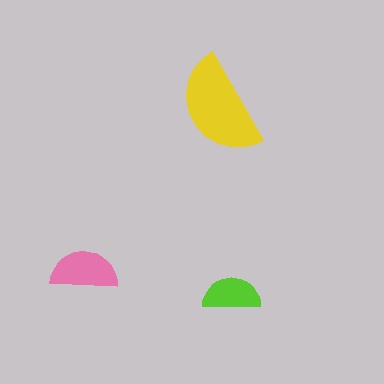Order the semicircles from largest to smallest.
the yellow one, the pink one, the lime one.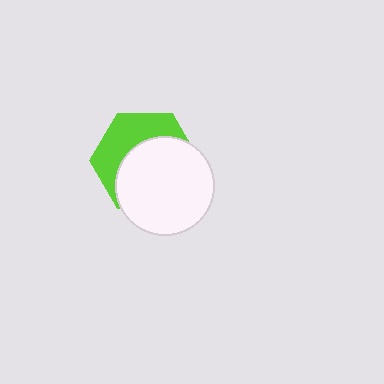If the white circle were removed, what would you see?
You would see the complete lime hexagon.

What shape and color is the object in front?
The object in front is a white circle.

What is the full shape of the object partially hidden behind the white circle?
The partially hidden object is a lime hexagon.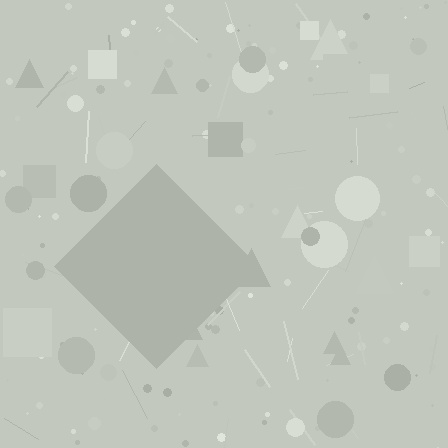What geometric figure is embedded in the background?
A diamond is embedded in the background.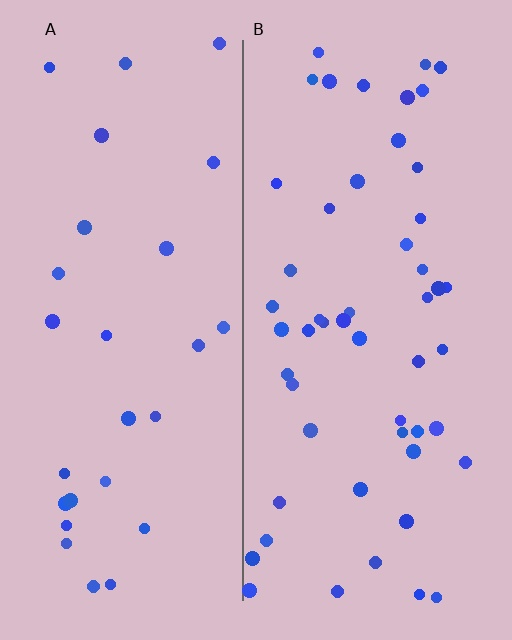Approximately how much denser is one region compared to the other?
Approximately 1.9× — region B over region A.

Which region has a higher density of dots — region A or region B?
B (the right).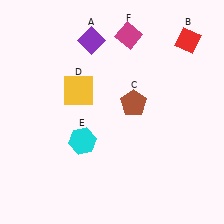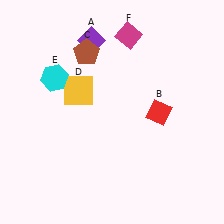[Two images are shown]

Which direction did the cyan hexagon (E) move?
The cyan hexagon (E) moved up.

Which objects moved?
The objects that moved are: the red diamond (B), the brown pentagon (C), the cyan hexagon (E).